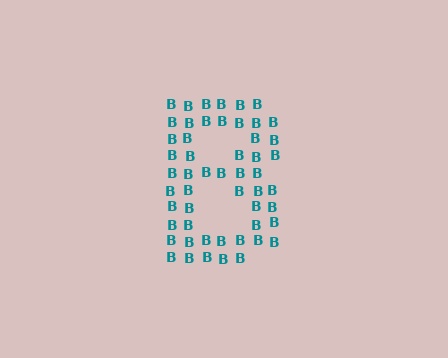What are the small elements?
The small elements are letter B's.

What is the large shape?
The large shape is the letter B.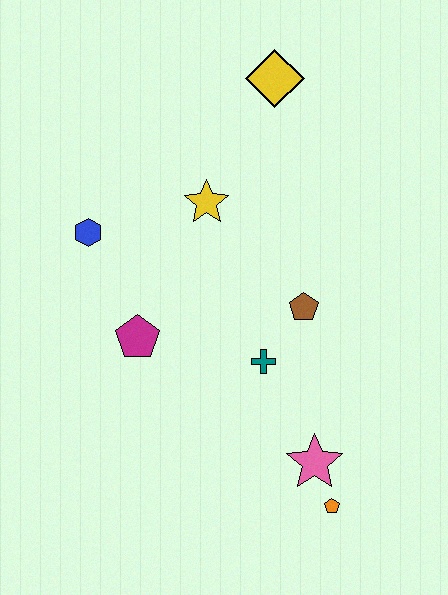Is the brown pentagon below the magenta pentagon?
No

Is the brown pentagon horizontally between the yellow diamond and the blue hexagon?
No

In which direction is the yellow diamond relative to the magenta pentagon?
The yellow diamond is above the magenta pentagon.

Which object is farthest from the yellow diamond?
The orange pentagon is farthest from the yellow diamond.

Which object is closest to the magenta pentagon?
The blue hexagon is closest to the magenta pentagon.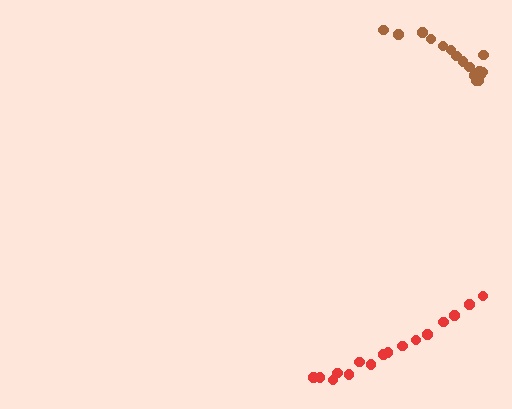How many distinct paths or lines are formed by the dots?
There are 2 distinct paths.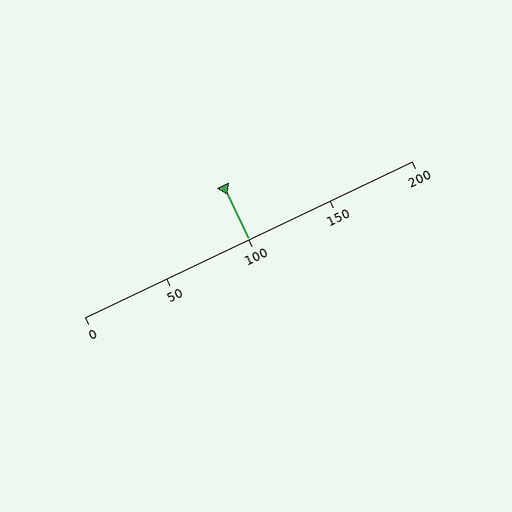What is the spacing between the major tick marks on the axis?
The major ticks are spaced 50 apart.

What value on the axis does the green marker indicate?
The marker indicates approximately 100.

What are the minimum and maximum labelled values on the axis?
The axis runs from 0 to 200.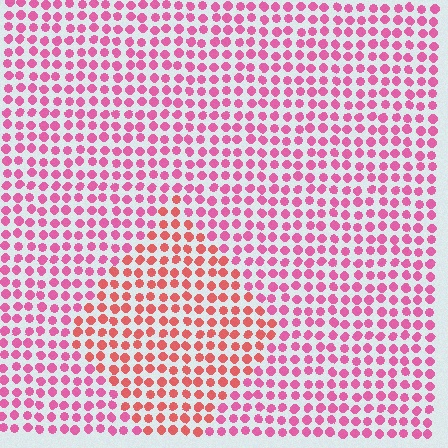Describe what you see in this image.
The image is filled with small pink elements in a uniform arrangement. A diamond-shaped region is visible where the elements are tinted to a slightly different hue, forming a subtle color boundary.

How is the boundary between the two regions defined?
The boundary is defined purely by a slight shift in hue (about 32 degrees). Spacing, size, and orientation are identical on both sides.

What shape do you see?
I see a diamond.